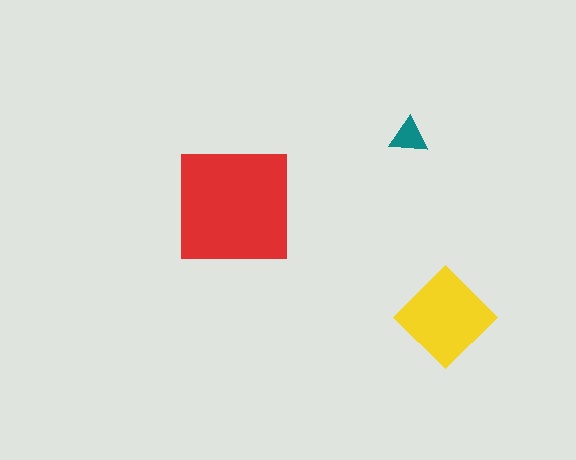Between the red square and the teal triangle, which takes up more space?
The red square.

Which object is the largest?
The red square.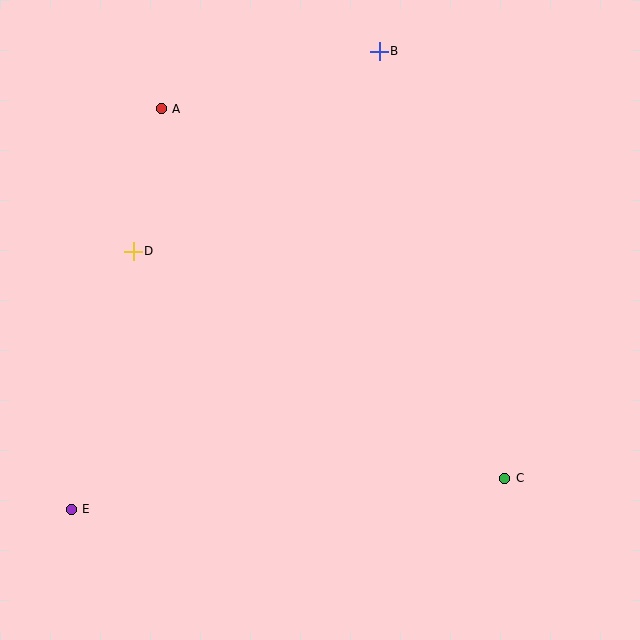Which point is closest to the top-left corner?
Point A is closest to the top-left corner.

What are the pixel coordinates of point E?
Point E is at (71, 509).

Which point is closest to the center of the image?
Point D at (133, 251) is closest to the center.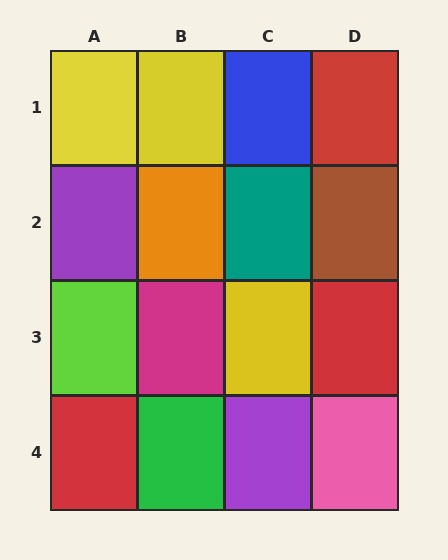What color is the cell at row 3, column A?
Lime.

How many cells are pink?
1 cell is pink.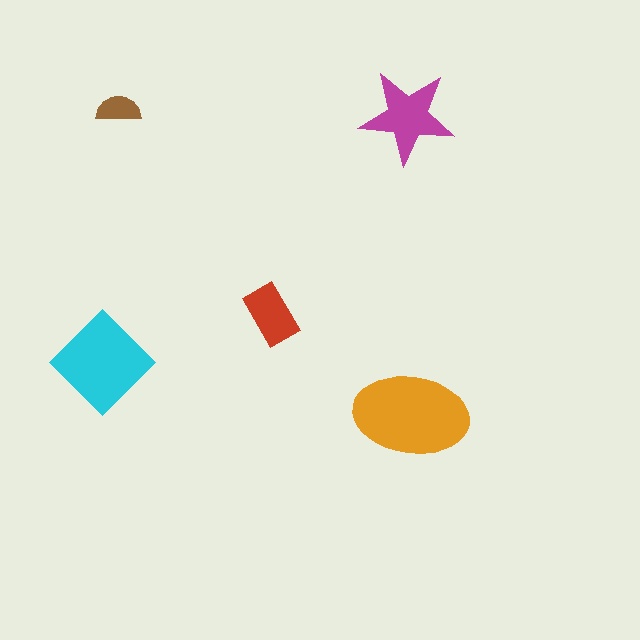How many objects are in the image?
There are 5 objects in the image.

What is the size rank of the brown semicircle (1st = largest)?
5th.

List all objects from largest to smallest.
The orange ellipse, the cyan diamond, the magenta star, the red rectangle, the brown semicircle.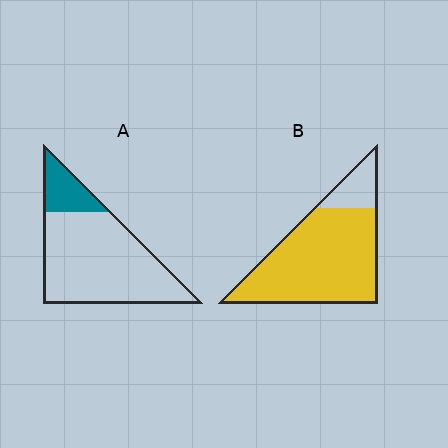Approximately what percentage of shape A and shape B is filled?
A is approximately 20% and B is approximately 85%.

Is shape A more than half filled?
No.